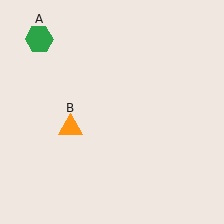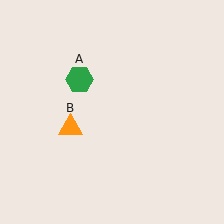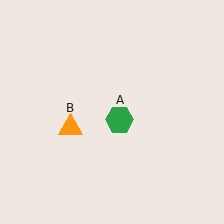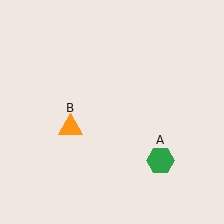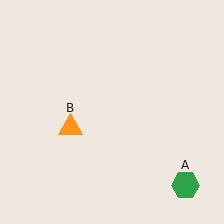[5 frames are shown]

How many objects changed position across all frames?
1 object changed position: green hexagon (object A).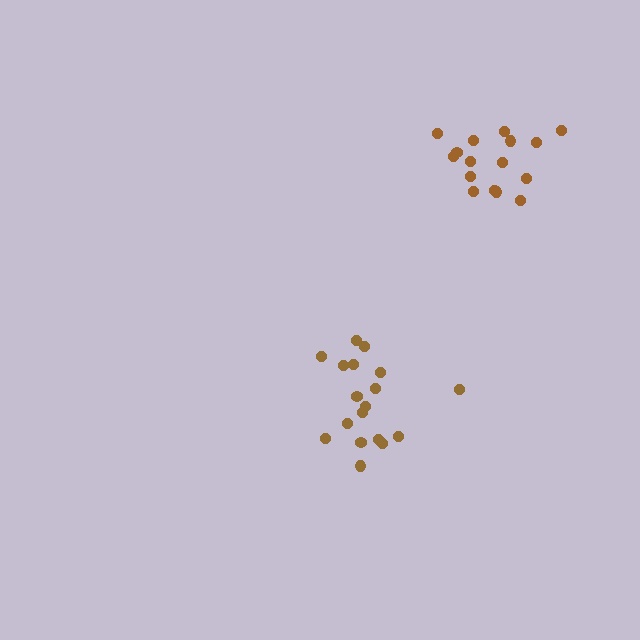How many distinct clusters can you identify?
There are 2 distinct clusters.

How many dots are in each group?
Group 1: 16 dots, Group 2: 18 dots (34 total).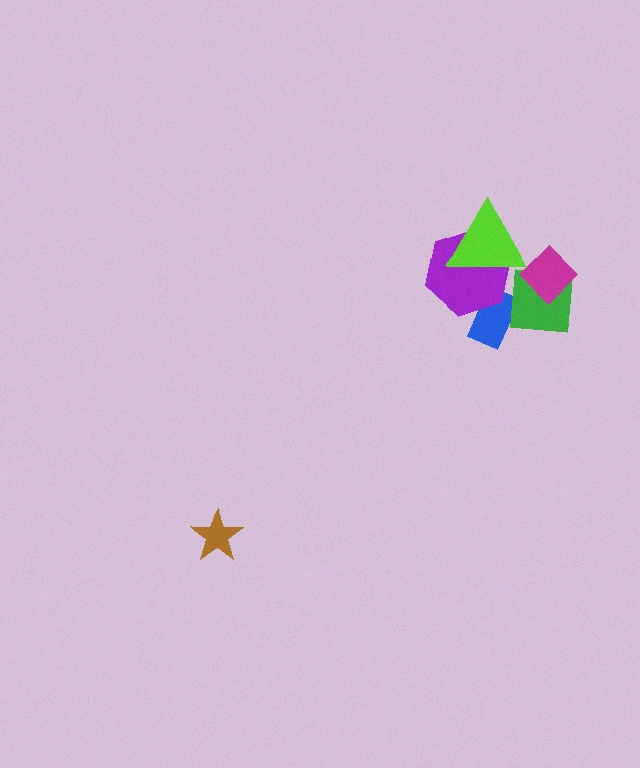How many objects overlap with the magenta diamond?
1 object overlaps with the magenta diamond.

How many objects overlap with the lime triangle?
1 object overlaps with the lime triangle.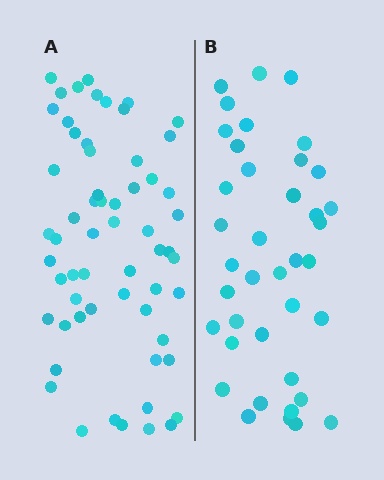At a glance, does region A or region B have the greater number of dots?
Region A (the left region) has more dots.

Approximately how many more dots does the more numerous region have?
Region A has approximately 20 more dots than region B.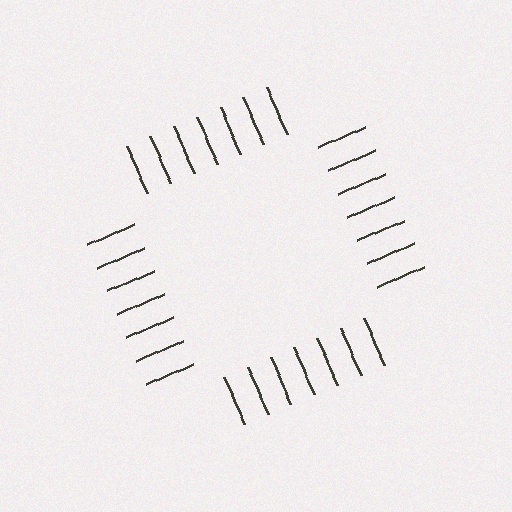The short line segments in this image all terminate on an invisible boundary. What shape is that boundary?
An illusory square — the line segments terminate on its edges but no continuous stroke is drawn.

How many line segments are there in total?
28 — 7 along each of the 4 edges.